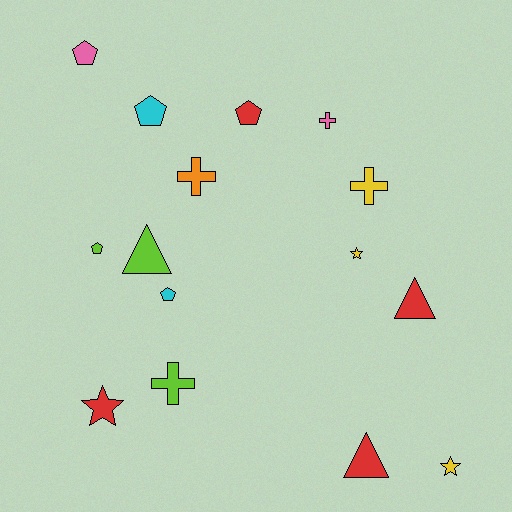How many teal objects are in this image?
There are no teal objects.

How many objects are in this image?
There are 15 objects.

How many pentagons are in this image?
There are 5 pentagons.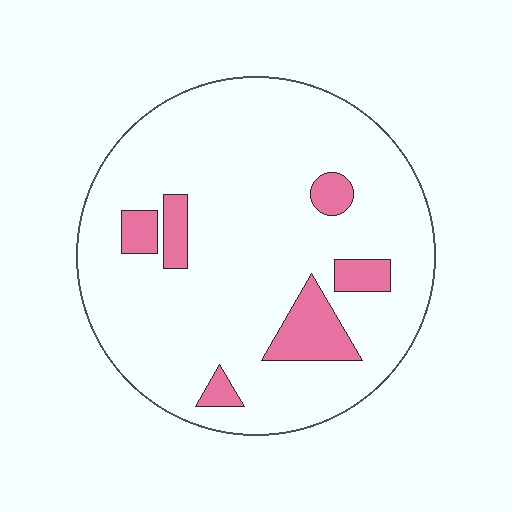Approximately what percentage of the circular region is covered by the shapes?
Approximately 10%.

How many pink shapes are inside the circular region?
6.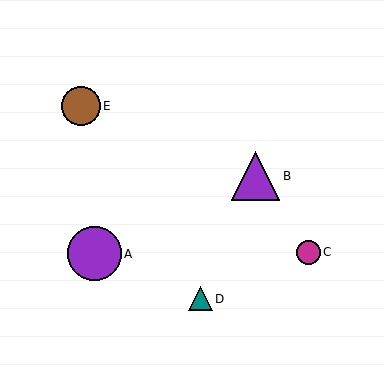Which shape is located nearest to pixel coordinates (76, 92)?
The brown circle (labeled E) at (81, 106) is nearest to that location.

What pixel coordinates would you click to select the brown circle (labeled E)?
Click at (81, 106) to select the brown circle E.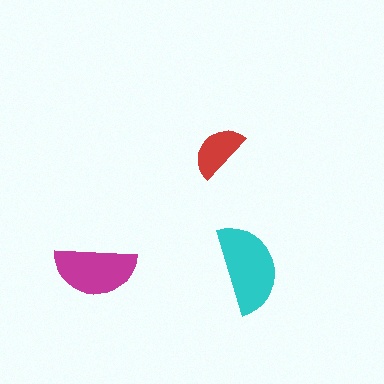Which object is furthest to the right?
The cyan semicircle is rightmost.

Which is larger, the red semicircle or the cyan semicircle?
The cyan one.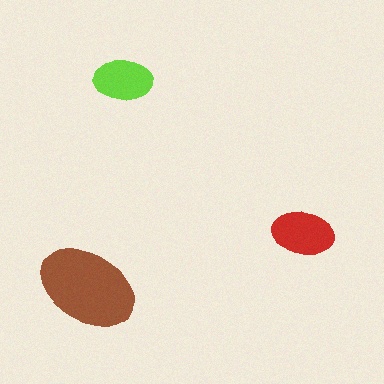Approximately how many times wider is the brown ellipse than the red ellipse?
About 1.5 times wider.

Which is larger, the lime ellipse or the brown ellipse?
The brown one.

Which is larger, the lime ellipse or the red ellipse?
The red one.